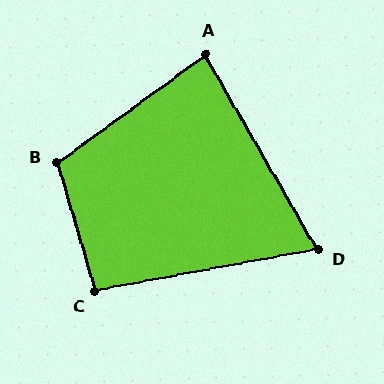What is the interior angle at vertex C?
Approximately 96 degrees (obtuse).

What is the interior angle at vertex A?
Approximately 84 degrees (acute).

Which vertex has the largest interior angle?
B, at approximately 109 degrees.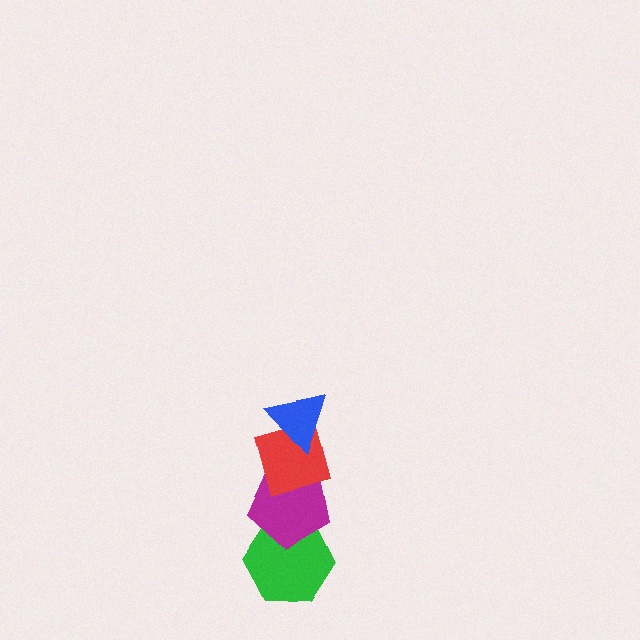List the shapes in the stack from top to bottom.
From top to bottom: the blue triangle, the red diamond, the magenta pentagon, the green hexagon.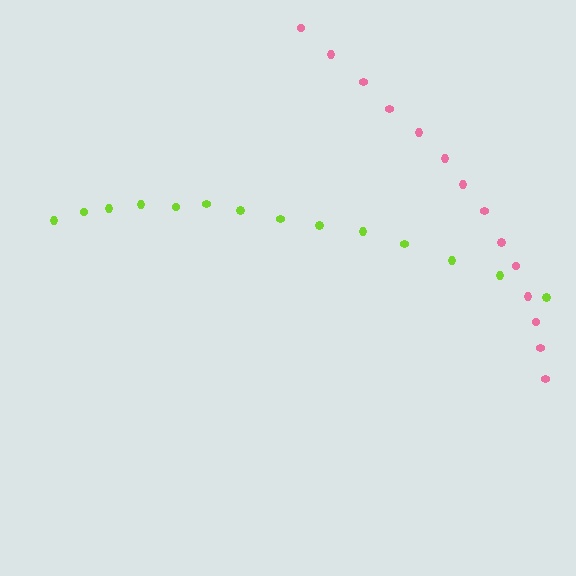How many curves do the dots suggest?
There are 2 distinct paths.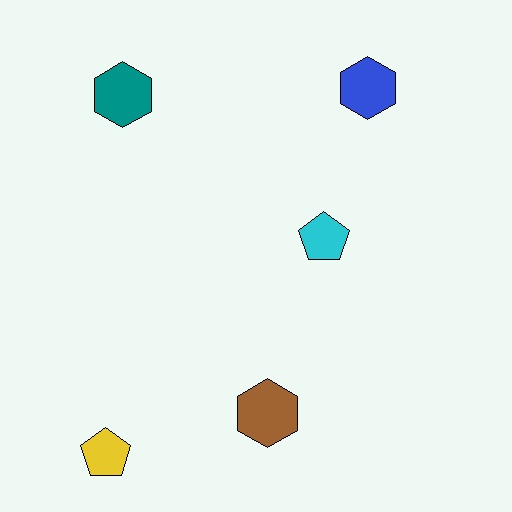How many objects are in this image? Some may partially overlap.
There are 5 objects.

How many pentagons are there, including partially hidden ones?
There are 2 pentagons.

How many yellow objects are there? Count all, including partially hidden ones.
There is 1 yellow object.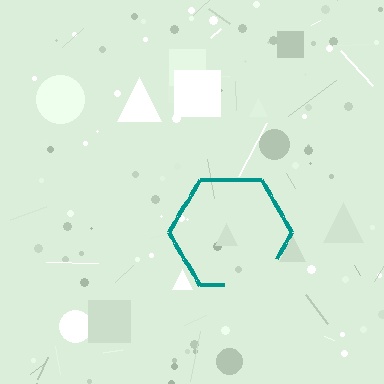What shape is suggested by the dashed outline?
The dashed outline suggests a hexagon.